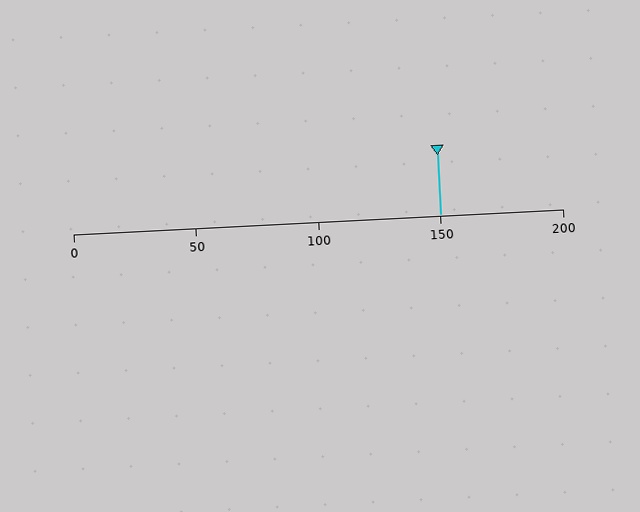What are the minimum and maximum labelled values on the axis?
The axis runs from 0 to 200.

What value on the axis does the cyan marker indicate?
The marker indicates approximately 150.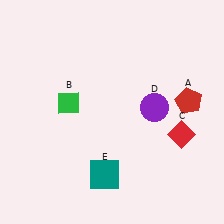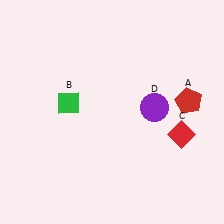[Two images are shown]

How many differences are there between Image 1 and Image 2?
There is 1 difference between the two images.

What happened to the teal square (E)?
The teal square (E) was removed in Image 2. It was in the bottom-left area of Image 1.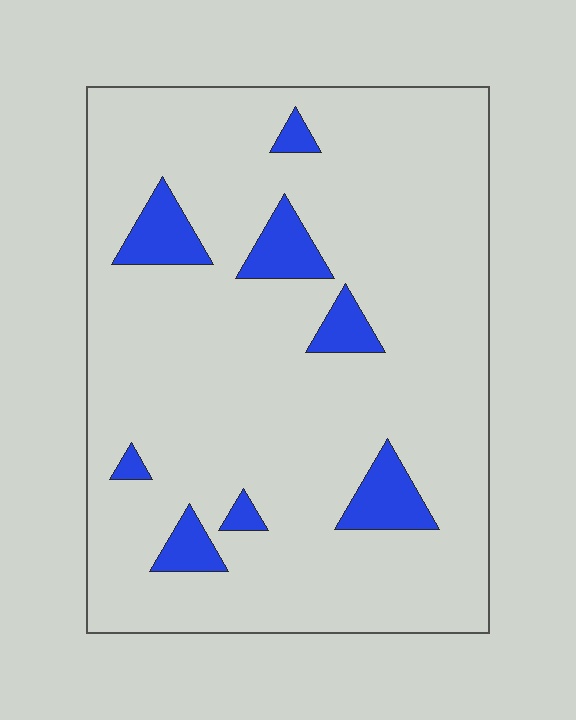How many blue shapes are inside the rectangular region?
8.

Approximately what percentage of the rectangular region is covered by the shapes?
Approximately 10%.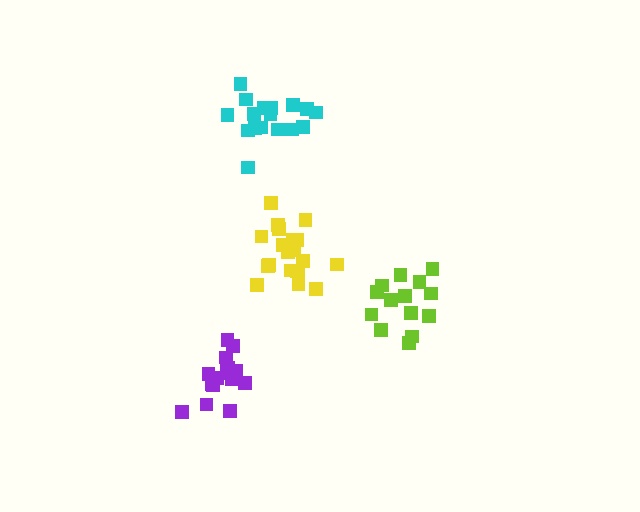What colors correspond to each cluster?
The clusters are colored: lime, purple, yellow, cyan.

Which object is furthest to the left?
The purple cluster is leftmost.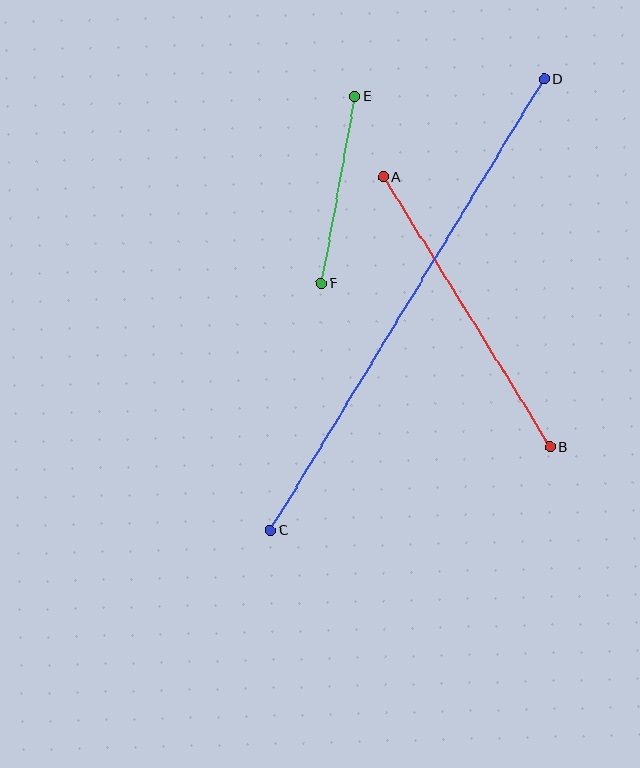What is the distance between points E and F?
The distance is approximately 190 pixels.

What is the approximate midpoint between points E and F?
The midpoint is at approximately (338, 190) pixels.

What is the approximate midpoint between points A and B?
The midpoint is at approximately (467, 312) pixels.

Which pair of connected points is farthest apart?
Points C and D are farthest apart.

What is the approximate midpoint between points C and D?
The midpoint is at approximately (407, 305) pixels.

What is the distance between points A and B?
The distance is approximately 318 pixels.